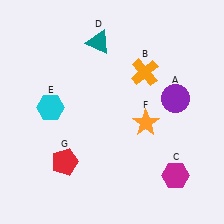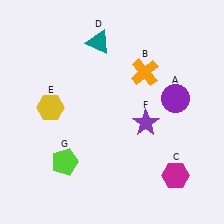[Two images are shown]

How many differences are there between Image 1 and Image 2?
There are 3 differences between the two images.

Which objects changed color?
E changed from cyan to yellow. F changed from orange to purple. G changed from red to lime.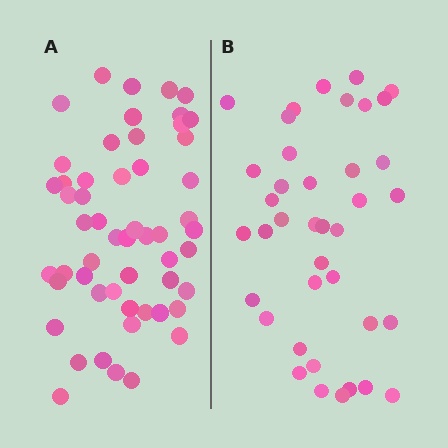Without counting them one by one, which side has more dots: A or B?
Region A (the left region) has more dots.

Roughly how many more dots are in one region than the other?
Region A has approximately 15 more dots than region B.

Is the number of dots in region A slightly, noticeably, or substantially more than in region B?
Region A has noticeably more, but not dramatically so. The ratio is roughly 1.4 to 1.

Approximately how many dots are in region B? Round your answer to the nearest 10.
About 40 dots. (The exact count is 39, which rounds to 40.)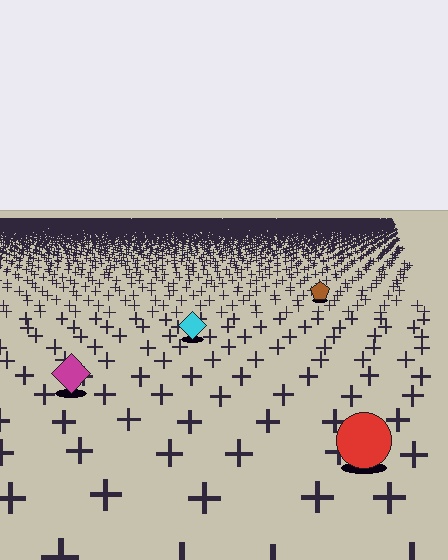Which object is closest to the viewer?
The red circle is closest. The texture marks near it are larger and more spread out.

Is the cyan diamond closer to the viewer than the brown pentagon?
Yes. The cyan diamond is closer — you can tell from the texture gradient: the ground texture is coarser near it.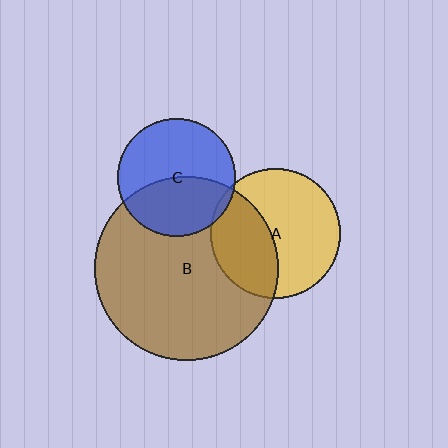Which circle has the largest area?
Circle B (brown).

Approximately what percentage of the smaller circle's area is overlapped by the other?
Approximately 40%.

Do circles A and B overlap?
Yes.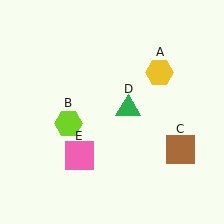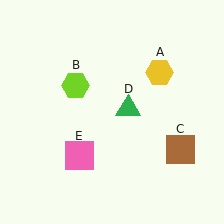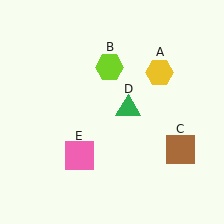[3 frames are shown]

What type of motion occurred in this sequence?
The lime hexagon (object B) rotated clockwise around the center of the scene.